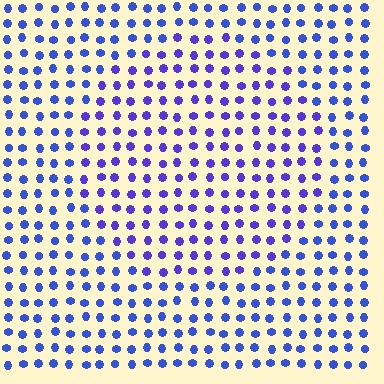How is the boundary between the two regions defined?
The boundary is defined purely by a slight shift in hue (about 24 degrees). Spacing, size, and orientation are identical on both sides.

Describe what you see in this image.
The image is filled with small blue elements in a uniform arrangement. A circle-shaped region is visible where the elements are tinted to a slightly different hue, forming a subtle color boundary.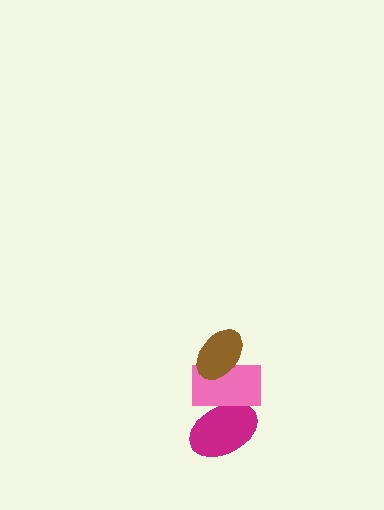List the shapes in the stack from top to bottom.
From top to bottom: the brown ellipse, the pink rectangle, the magenta ellipse.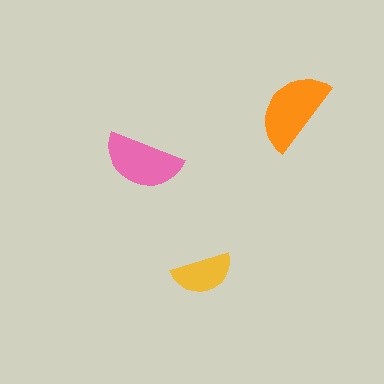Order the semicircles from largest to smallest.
the orange one, the pink one, the yellow one.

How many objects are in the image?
There are 3 objects in the image.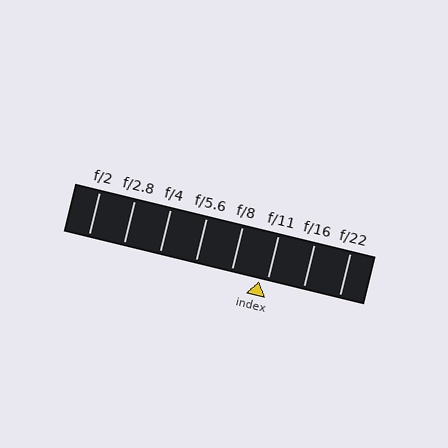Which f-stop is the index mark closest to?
The index mark is closest to f/11.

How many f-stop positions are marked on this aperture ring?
There are 8 f-stop positions marked.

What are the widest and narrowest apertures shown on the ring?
The widest aperture shown is f/2 and the narrowest is f/22.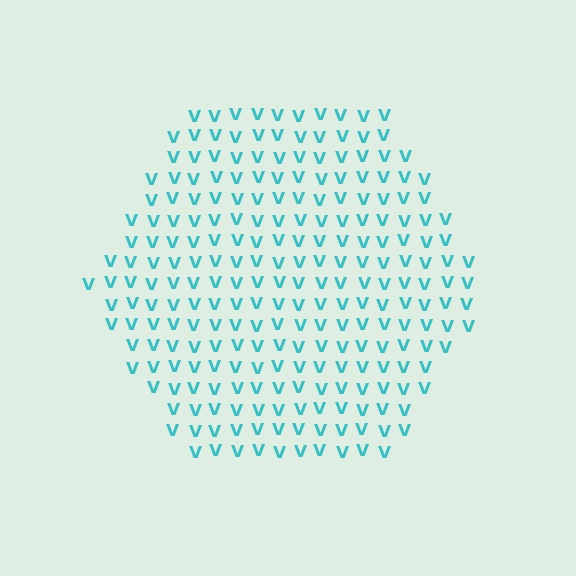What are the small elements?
The small elements are letter V's.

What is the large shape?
The large shape is a hexagon.